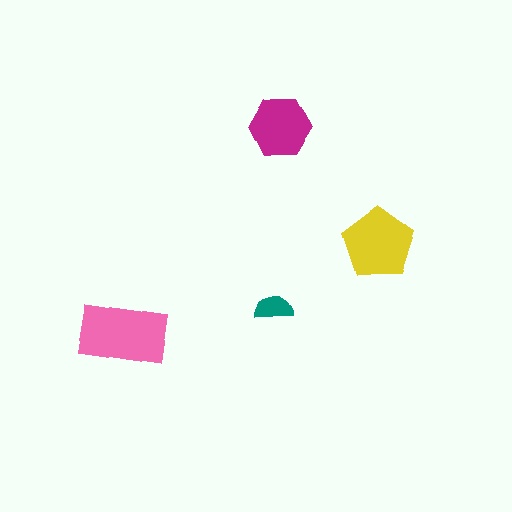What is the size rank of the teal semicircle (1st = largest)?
4th.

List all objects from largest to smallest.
The pink rectangle, the yellow pentagon, the magenta hexagon, the teal semicircle.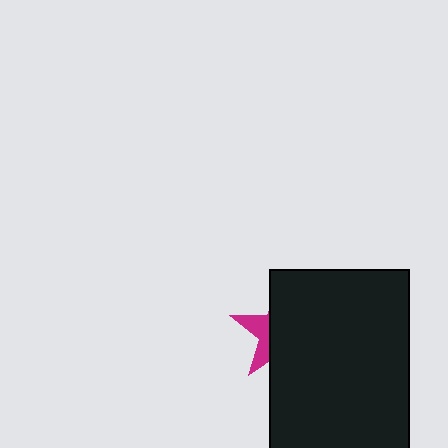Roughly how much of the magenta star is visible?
A small part of it is visible (roughly 30%).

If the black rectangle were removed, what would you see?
You would see the complete magenta star.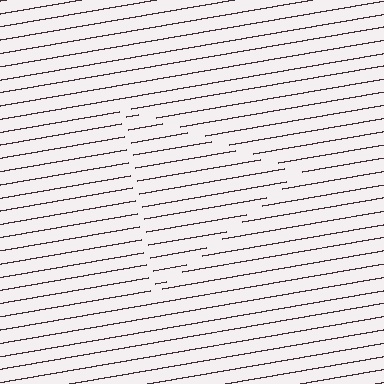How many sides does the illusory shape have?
3 sides — the line-ends trace a triangle.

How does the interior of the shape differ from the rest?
The interior of the shape contains the same grating, shifted by half a period — the contour is defined by the phase discontinuity where line-ends from the inner and outer gratings abut.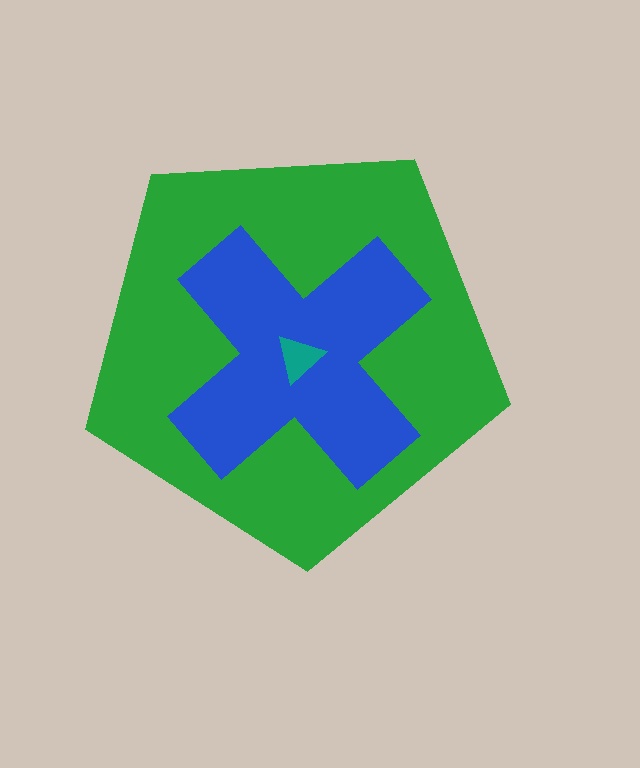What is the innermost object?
The teal triangle.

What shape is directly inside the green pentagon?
The blue cross.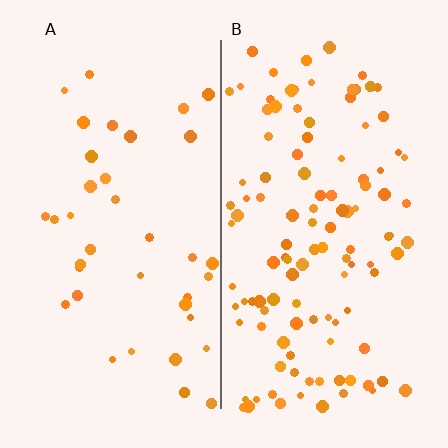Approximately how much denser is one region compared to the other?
Approximately 2.9× — region B over region A.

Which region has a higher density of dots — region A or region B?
B (the right).